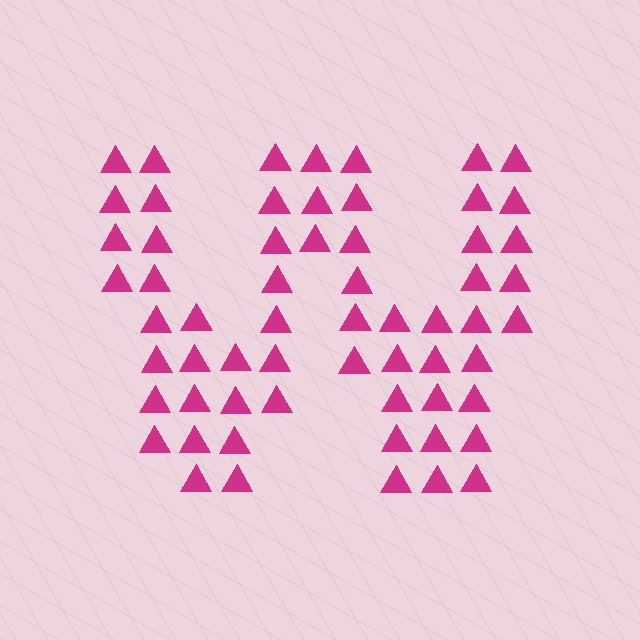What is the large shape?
The large shape is the letter W.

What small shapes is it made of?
It is made of small triangles.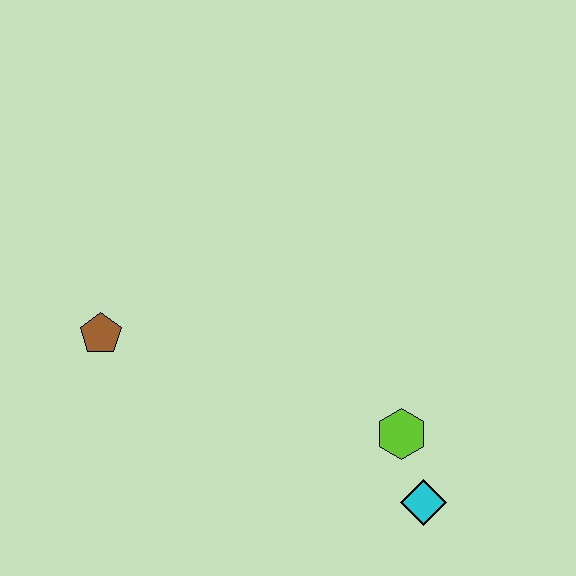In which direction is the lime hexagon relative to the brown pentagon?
The lime hexagon is to the right of the brown pentagon.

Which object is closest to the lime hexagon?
The cyan diamond is closest to the lime hexagon.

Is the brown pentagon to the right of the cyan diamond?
No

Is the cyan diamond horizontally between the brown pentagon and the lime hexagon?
No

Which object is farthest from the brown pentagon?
The cyan diamond is farthest from the brown pentagon.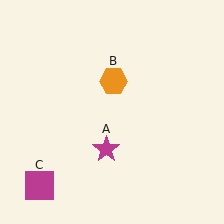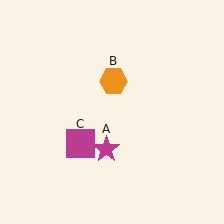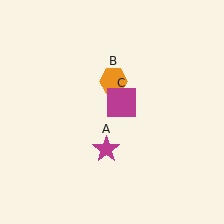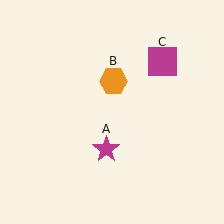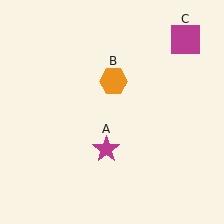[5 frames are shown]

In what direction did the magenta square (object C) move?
The magenta square (object C) moved up and to the right.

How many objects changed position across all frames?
1 object changed position: magenta square (object C).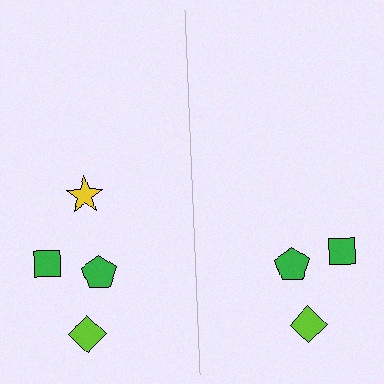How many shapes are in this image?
There are 7 shapes in this image.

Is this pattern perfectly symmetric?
No, the pattern is not perfectly symmetric. A yellow star is missing from the right side.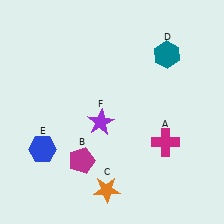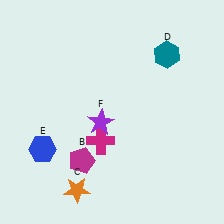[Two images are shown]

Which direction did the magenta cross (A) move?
The magenta cross (A) moved left.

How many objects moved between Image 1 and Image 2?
2 objects moved between the two images.